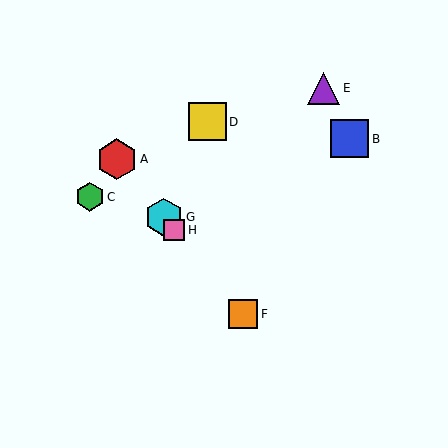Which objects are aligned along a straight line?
Objects A, F, G, H are aligned along a straight line.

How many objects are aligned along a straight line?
4 objects (A, F, G, H) are aligned along a straight line.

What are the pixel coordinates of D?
Object D is at (207, 122).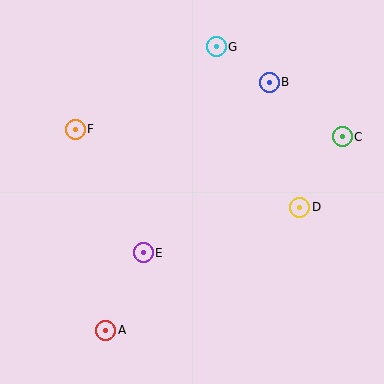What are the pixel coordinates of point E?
Point E is at (143, 253).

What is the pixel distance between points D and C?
The distance between D and C is 82 pixels.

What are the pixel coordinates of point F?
Point F is at (75, 129).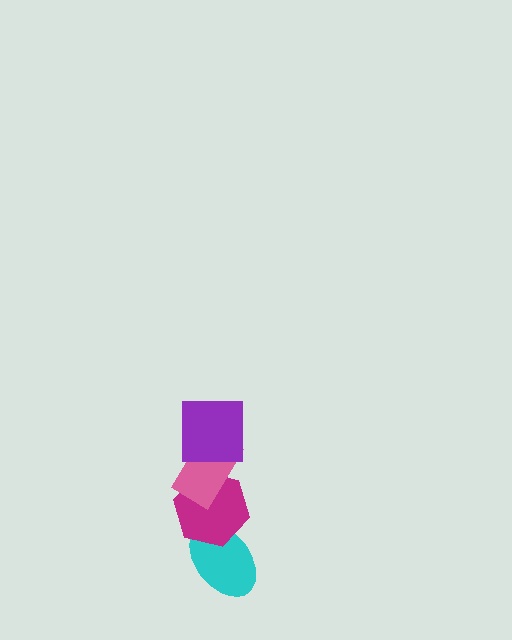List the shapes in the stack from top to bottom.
From top to bottom: the purple square, the pink rectangle, the magenta hexagon, the cyan ellipse.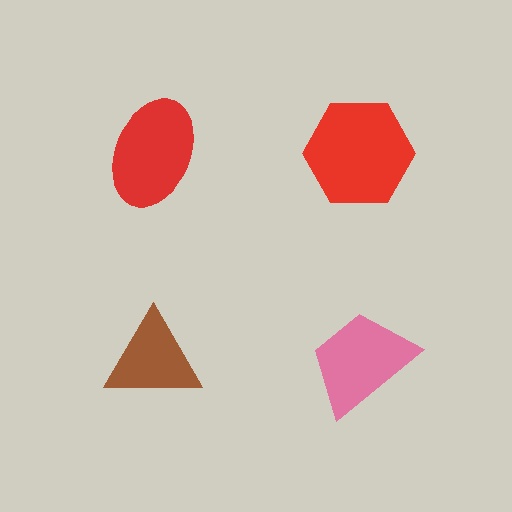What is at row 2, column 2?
A pink trapezoid.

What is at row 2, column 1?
A brown triangle.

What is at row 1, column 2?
A red hexagon.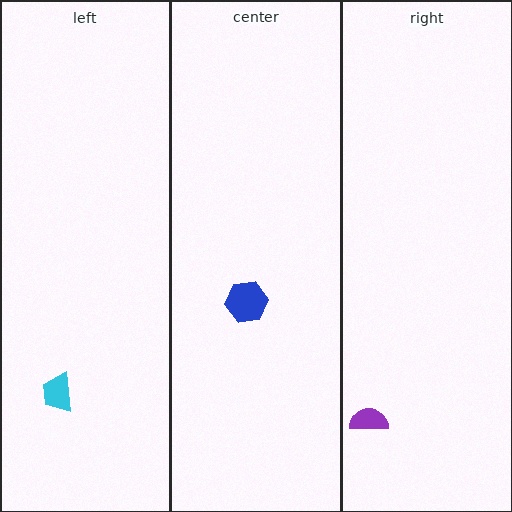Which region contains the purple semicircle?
The right region.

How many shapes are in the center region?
1.